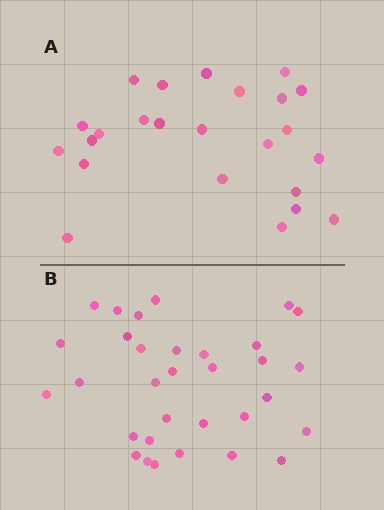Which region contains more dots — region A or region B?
Region B (the bottom region) has more dots.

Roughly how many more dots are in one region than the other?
Region B has roughly 8 or so more dots than region A.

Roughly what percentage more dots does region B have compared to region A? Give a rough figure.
About 35% more.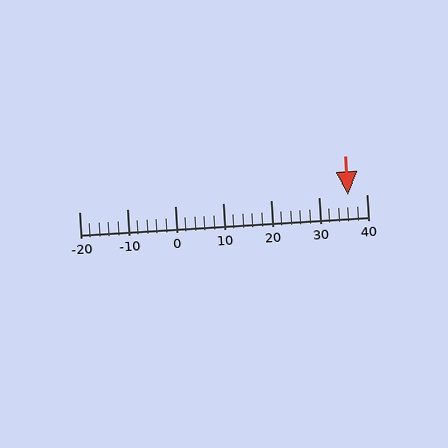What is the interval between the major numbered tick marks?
The major tick marks are spaced 10 units apart.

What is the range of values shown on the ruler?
The ruler shows values from -20 to 40.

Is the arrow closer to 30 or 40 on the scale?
The arrow is closer to 40.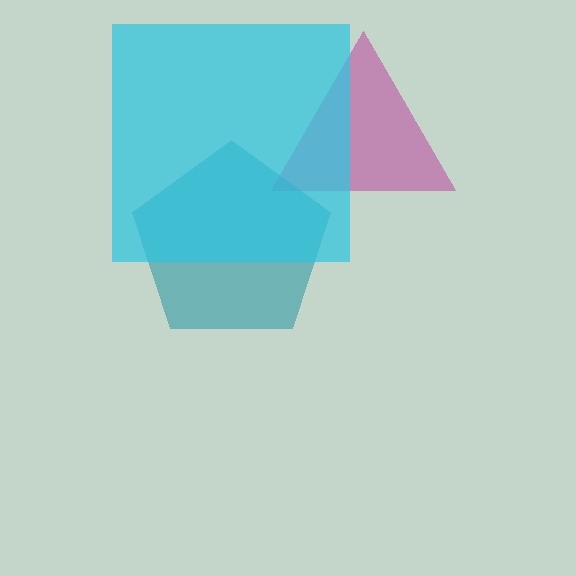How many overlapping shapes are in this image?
There are 3 overlapping shapes in the image.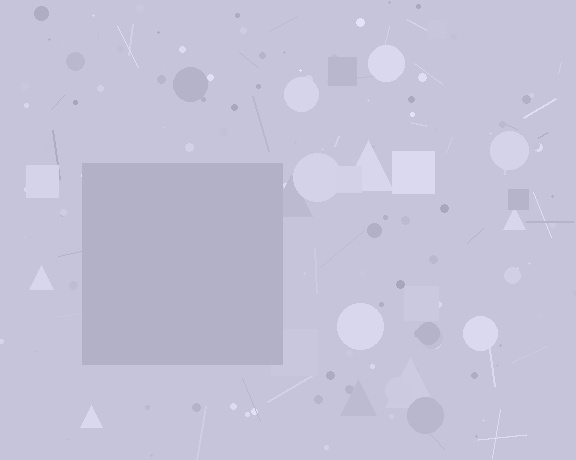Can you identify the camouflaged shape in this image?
The camouflaged shape is a square.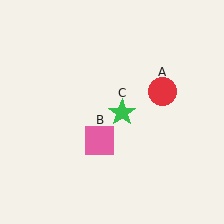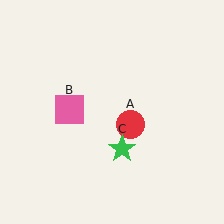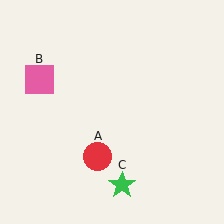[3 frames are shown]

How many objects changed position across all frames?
3 objects changed position: red circle (object A), pink square (object B), green star (object C).